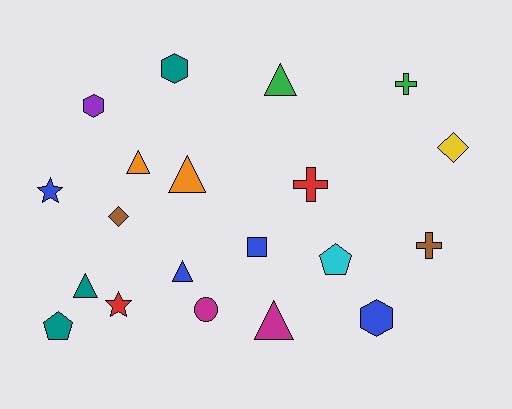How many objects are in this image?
There are 20 objects.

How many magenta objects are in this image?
There are 2 magenta objects.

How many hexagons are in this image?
There are 3 hexagons.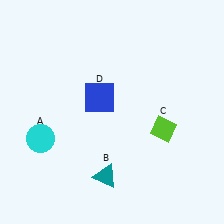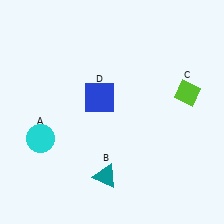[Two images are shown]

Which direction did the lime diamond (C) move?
The lime diamond (C) moved up.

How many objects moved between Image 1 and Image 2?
1 object moved between the two images.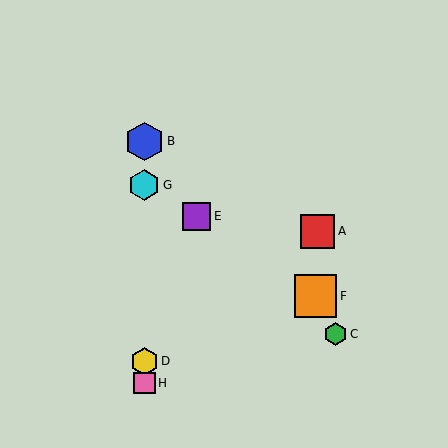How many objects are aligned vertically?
4 objects (B, D, G, H) are aligned vertically.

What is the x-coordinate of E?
Object E is at x≈197.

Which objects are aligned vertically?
Objects B, D, G, H are aligned vertically.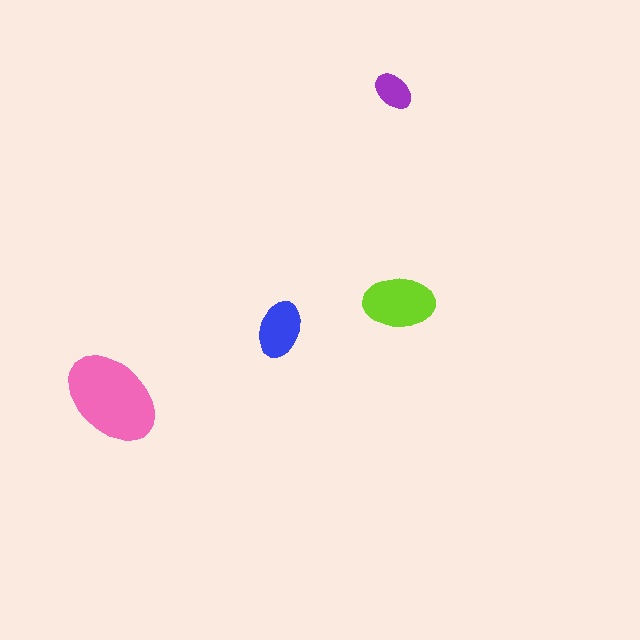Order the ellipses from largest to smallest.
the pink one, the lime one, the blue one, the purple one.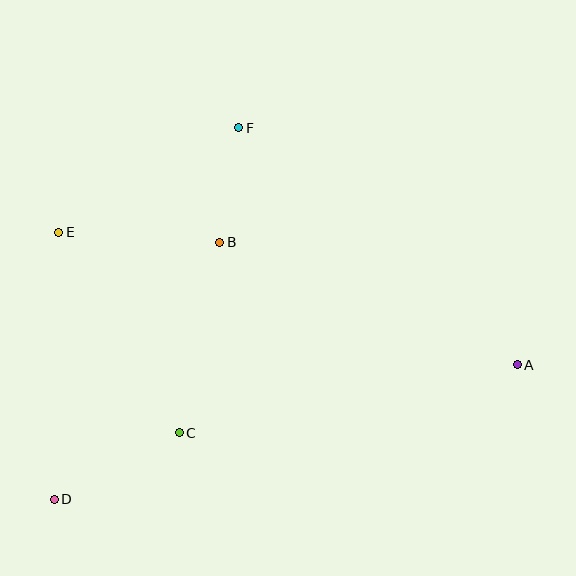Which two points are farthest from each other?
Points A and D are farthest from each other.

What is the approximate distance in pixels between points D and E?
The distance between D and E is approximately 267 pixels.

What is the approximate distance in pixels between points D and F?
The distance between D and F is approximately 415 pixels.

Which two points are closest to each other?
Points B and F are closest to each other.